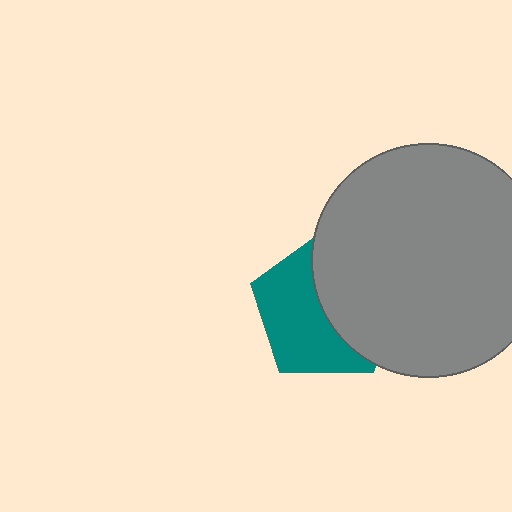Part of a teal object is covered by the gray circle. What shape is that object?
It is a pentagon.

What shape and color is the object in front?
The object in front is a gray circle.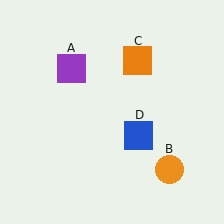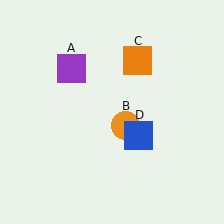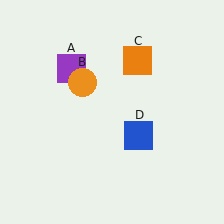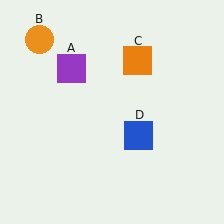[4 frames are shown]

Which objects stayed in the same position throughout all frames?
Purple square (object A) and orange square (object C) and blue square (object D) remained stationary.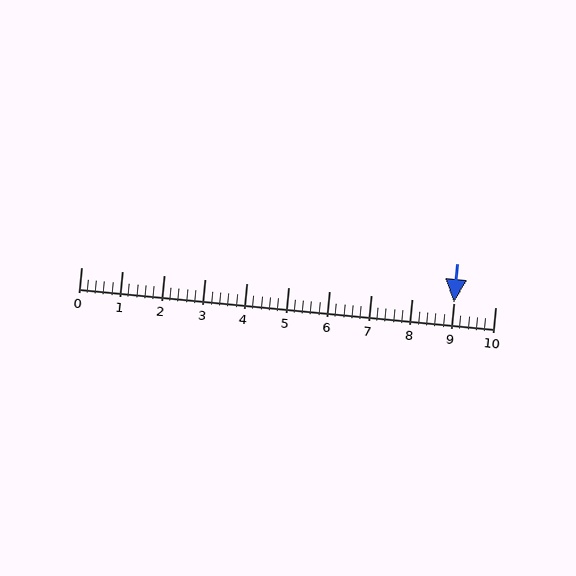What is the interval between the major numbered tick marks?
The major tick marks are spaced 1 units apart.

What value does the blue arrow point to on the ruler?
The blue arrow points to approximately 9.0.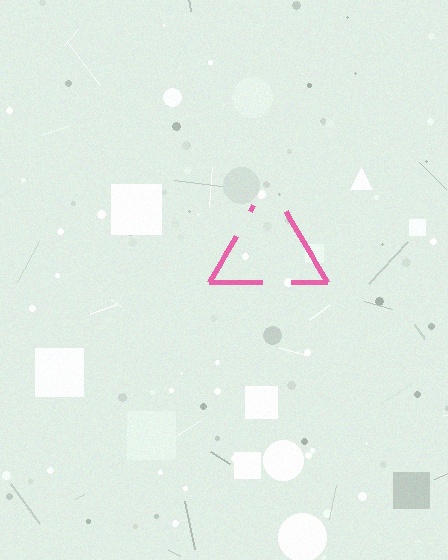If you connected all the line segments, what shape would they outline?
They would outline a triangle.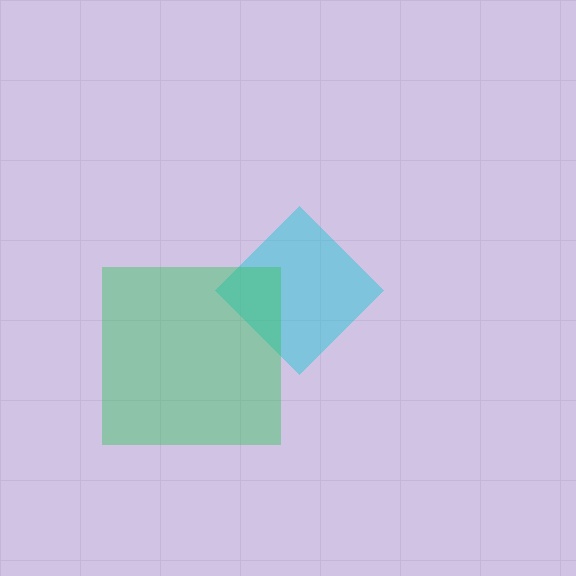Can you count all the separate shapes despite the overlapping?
Yes, there are 2 separate shapes.